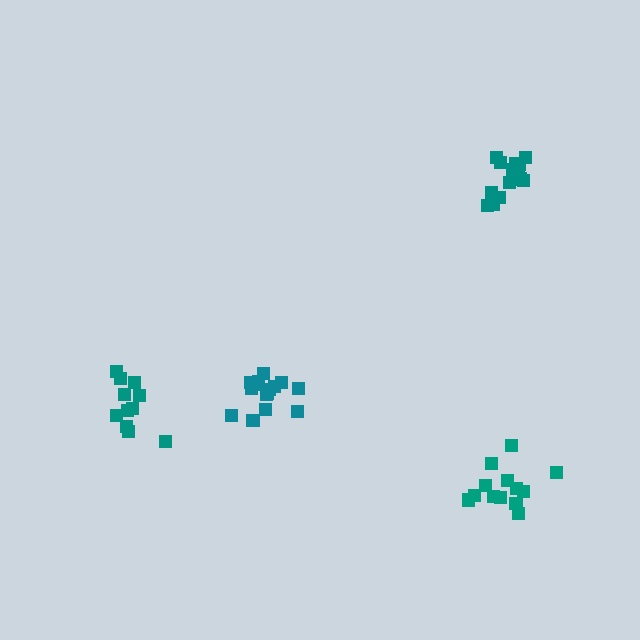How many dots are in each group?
Group 1: 15 dots, Group 2: 11 dots, Group 3: 13 dots, Group 4: 15 dots (54 total).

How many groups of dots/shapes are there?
There are 4 groups.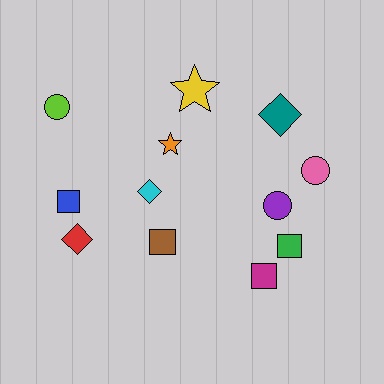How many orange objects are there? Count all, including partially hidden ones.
There is 1 orange object.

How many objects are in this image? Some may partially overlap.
There are 12 objects.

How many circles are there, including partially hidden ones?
There are 3 circles.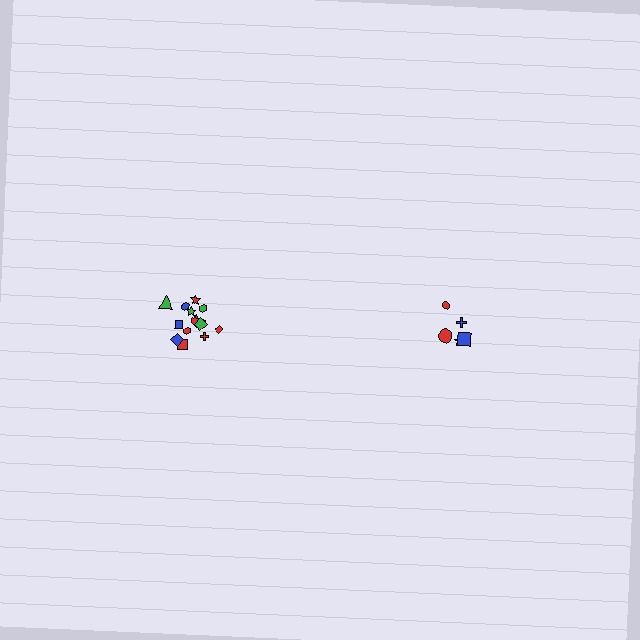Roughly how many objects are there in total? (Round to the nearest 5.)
Roughly 20 objects in total.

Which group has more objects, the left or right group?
The left group.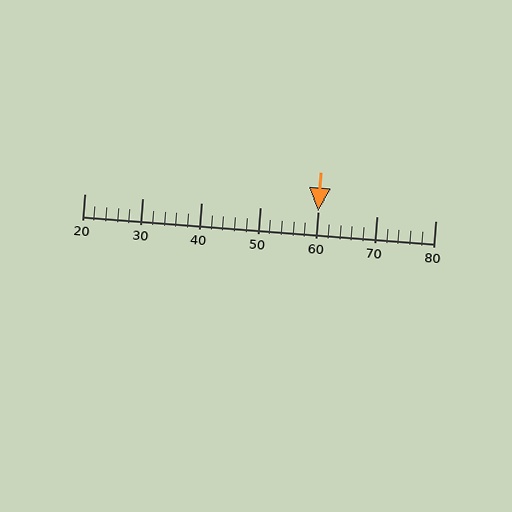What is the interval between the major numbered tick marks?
The major tick marks are spaced 10 units apart.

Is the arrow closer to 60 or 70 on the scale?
The arrow is closer to 60.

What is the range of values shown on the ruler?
The ruler shows values from 20 to 80.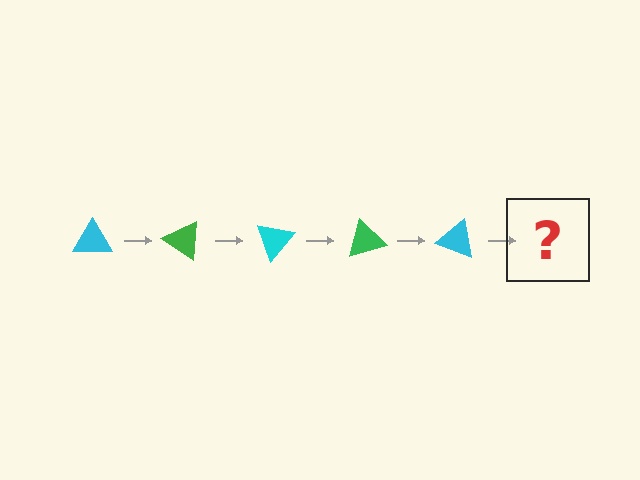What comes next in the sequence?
The next element should be a green triangle, rotated 175 degrees from the start.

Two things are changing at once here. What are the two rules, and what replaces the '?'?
The two rules are that it rotates 35 degrees each step and the color cycles through cyan and green. The '?' should be a green triangle, rotated 175 degrees from the start.